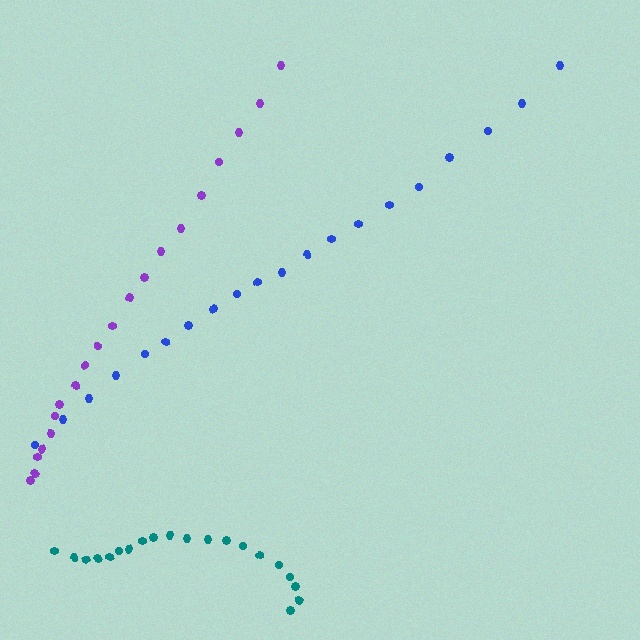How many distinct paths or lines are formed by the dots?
There are 3 distinct paths.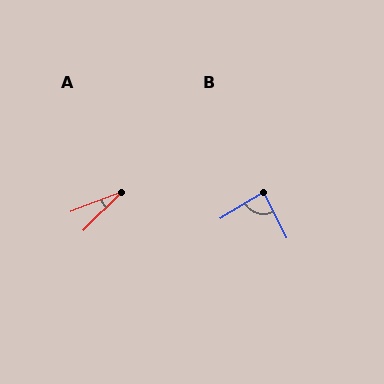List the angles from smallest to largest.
A (25°), B (85°).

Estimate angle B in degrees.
Approximately 85 degrees.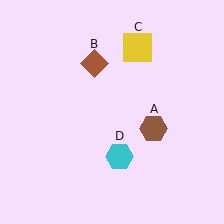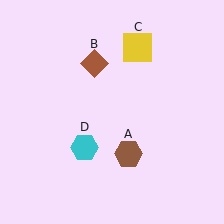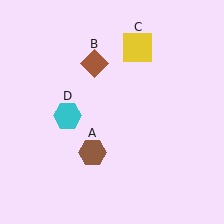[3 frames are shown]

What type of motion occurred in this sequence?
The brown hexagon (object A), cyan hexagon (object D) rotated clockwise around the center of the scene.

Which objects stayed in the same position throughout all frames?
Brown diamond (object B) and yellow square (object C) remained stationary.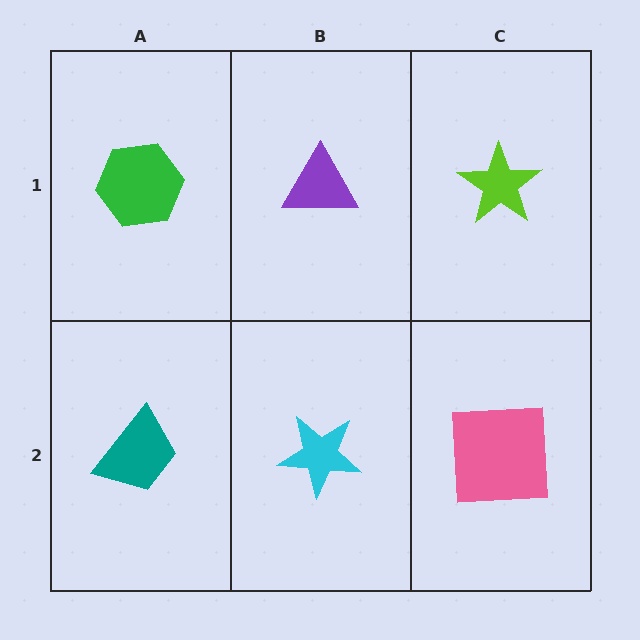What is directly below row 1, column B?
A cyan star.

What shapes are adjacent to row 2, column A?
A green hexagon (row 1, column A), a cyan star (row 2, column B).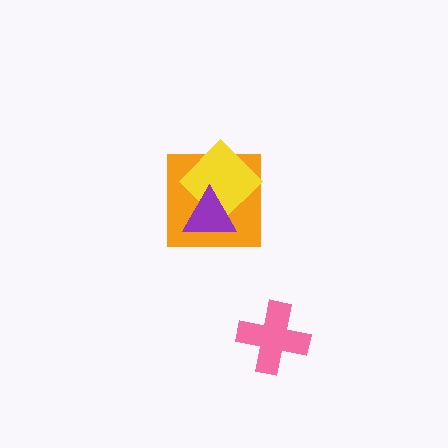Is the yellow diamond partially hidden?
Yes, it is partially covered by another shape.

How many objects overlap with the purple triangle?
2 objects overlap with the purple triangle.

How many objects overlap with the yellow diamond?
2 objects overlap with the yellow diamond.